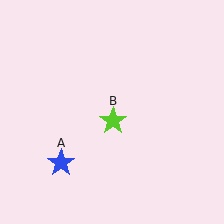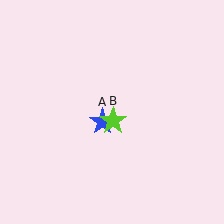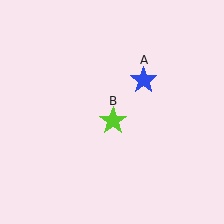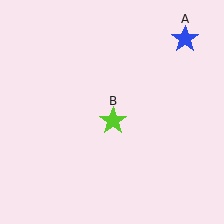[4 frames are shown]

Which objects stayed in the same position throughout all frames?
Lime star (object B) remained stationary.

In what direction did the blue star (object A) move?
The blue star (object A) moved up and to the right.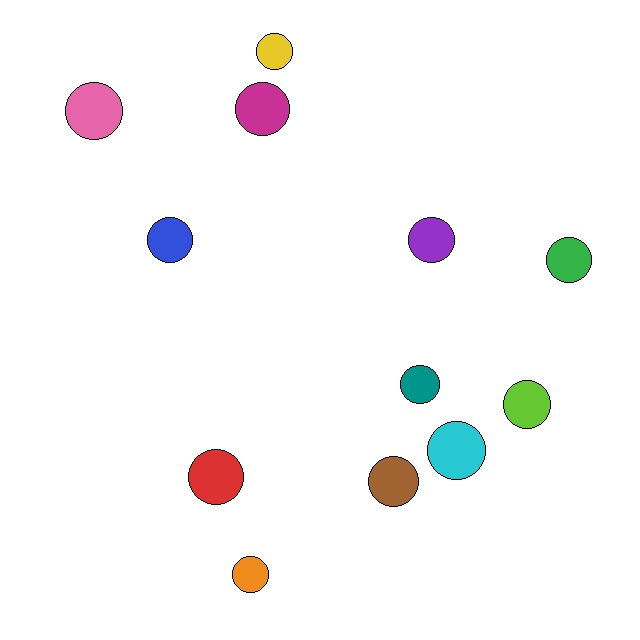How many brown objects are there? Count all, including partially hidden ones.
There is 1 brown object.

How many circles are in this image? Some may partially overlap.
There are 12 circles.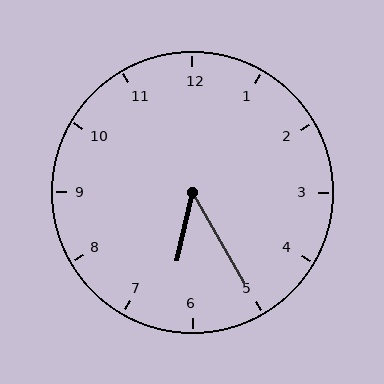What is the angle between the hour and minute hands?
Approximately 42 degrees.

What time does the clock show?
6:25.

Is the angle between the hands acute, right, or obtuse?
It is acute.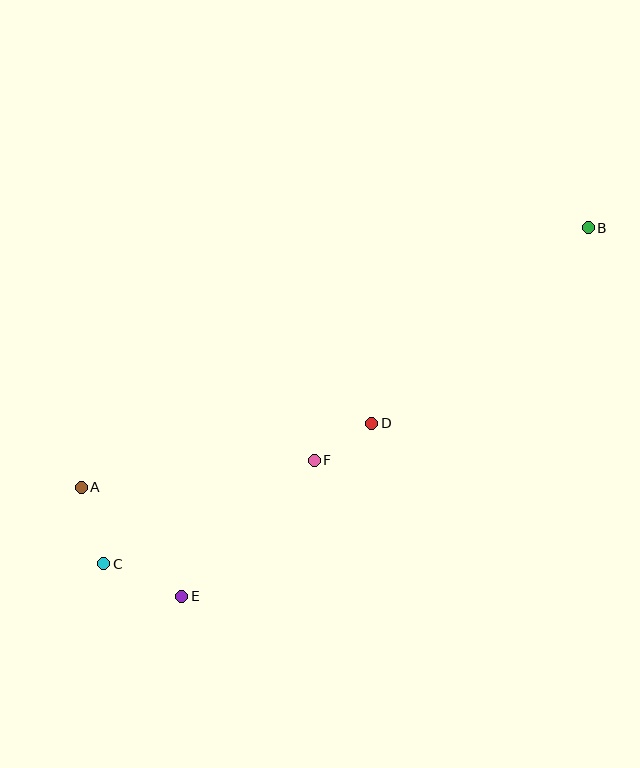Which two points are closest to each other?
Points D and F are closest to each other.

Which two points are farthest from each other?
Points B and C are farthest from each other.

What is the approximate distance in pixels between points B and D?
The distance between B and D is approximately 291 pixels.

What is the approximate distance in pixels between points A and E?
The distance between A and E is approximately 149 pixels.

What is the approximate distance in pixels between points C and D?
The distance between C and D is approximately 302 pixels.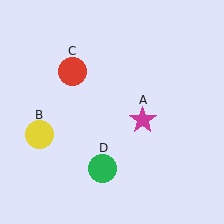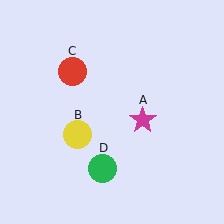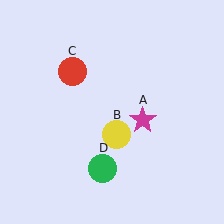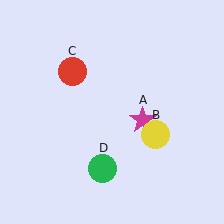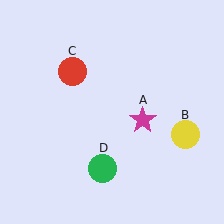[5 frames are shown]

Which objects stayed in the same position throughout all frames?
Magenta star (object A) and red circle (object C) and green circle (object D) remained stationary.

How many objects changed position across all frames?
1 object changed position: yellow circle (object B).